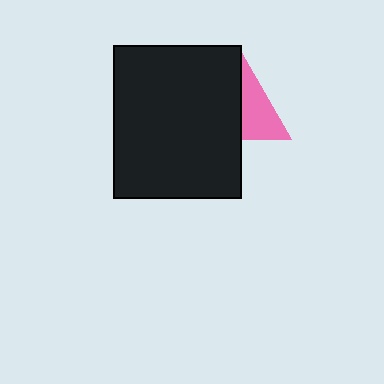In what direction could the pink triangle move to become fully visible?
The pink triangle could move right. That would shift it out from behind the black rectangle entirely.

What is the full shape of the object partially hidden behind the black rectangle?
The partially hidden object is a pink triangle.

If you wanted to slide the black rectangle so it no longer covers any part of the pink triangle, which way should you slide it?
Slide it left — that is the most direct way to separate the two shapes.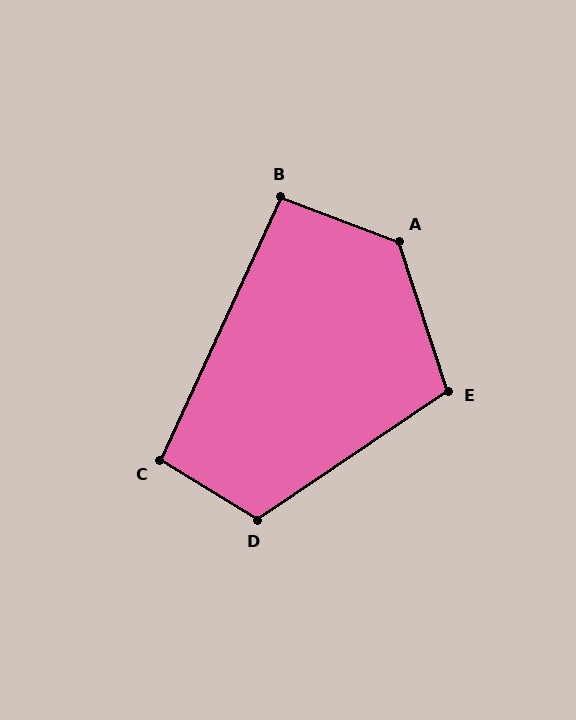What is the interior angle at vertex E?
Approximately 106 degrees (obtuse).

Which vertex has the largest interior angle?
A, at approximately 128 degrees.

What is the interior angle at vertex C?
Approximately 97 degrees (obtuse).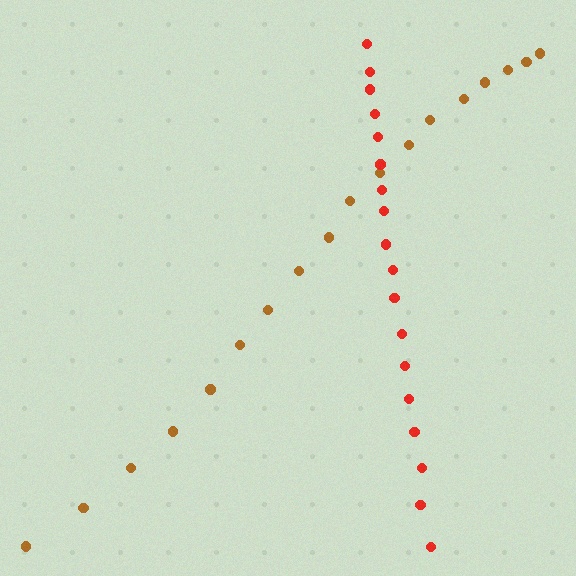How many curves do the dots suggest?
There are 2 distinct paths.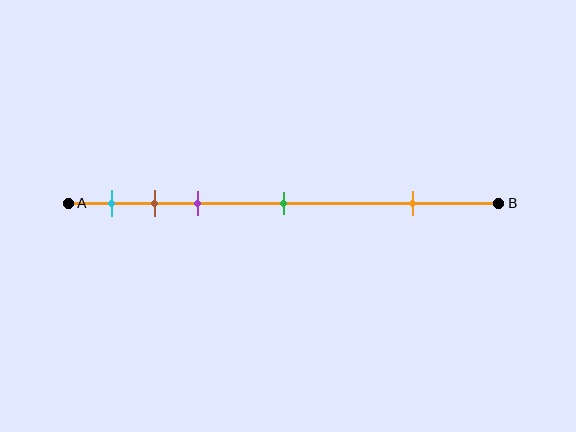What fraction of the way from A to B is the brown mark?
The brown mark is approximately 20% (0.2) of the way from A to B.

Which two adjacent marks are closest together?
The brown and purple marks are the closest adjacent pair.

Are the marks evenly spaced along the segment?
No, the marks are not evenly spaced.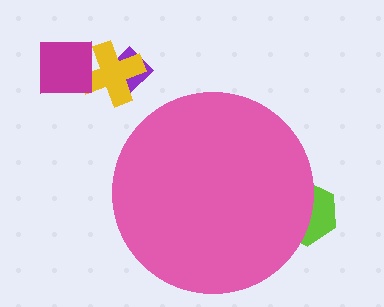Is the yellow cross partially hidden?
No, the yellow cross is fully visible.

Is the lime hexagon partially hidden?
Yes, the lime hexagon is partially hidden behind the pink circle.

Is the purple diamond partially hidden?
No, the purple diamond is fully visible.